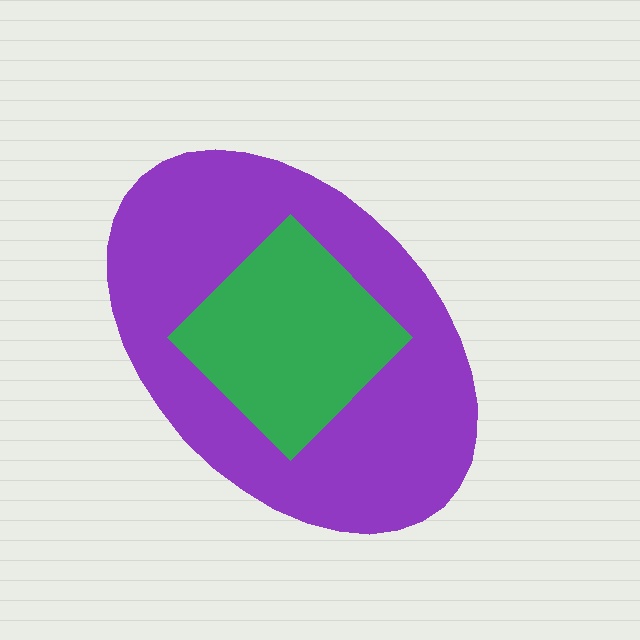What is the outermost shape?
The purple ellipse.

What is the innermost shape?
The green diamond.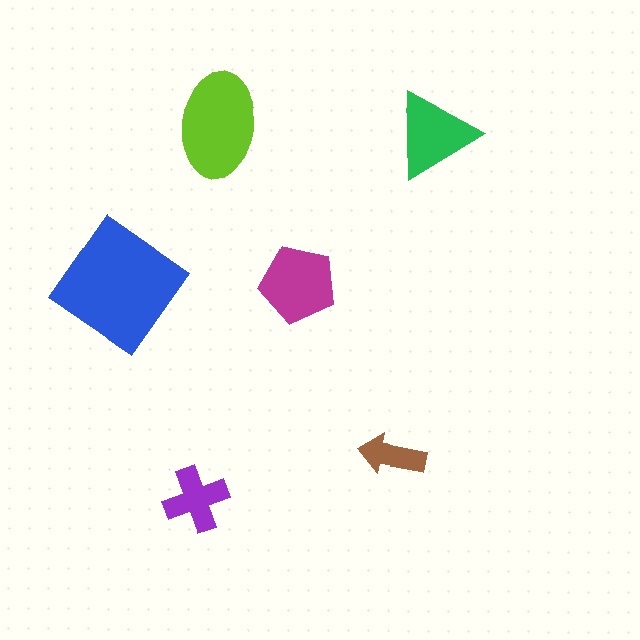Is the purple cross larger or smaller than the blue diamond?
Smaller.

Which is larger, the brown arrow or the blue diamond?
The blue diamond.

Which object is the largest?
The blue diamond.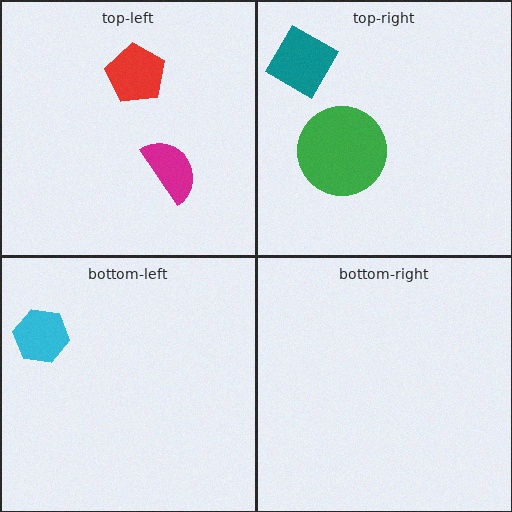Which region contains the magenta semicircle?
The top-left region.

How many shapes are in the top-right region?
2.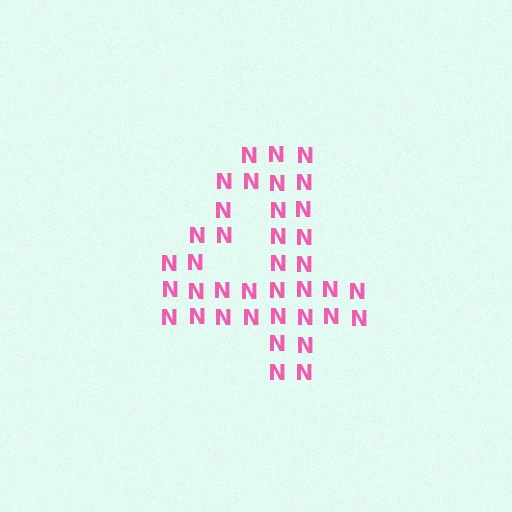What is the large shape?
The large shape is the digit 4.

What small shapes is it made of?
It is made of small letter N's.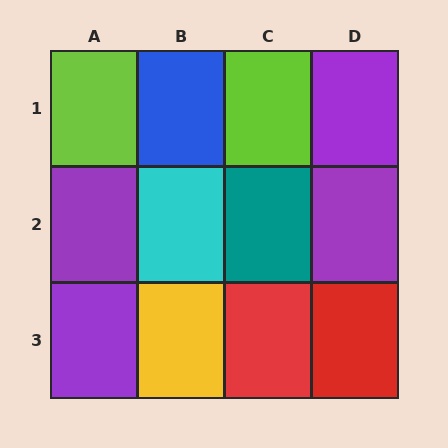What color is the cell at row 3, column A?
Purple.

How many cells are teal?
1 cell is teal.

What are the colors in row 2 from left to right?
Purple, cyan, teal, purple.